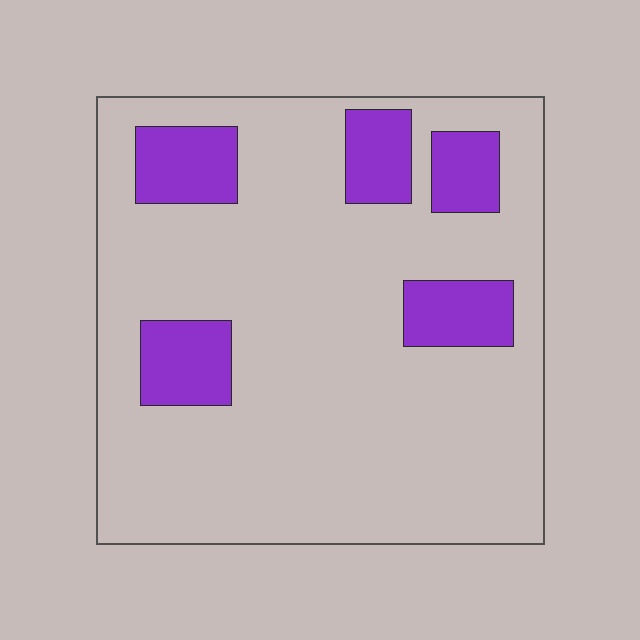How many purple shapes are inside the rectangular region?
5.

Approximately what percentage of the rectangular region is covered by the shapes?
Approximately 20%.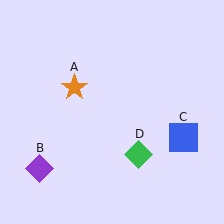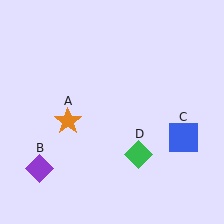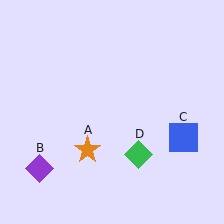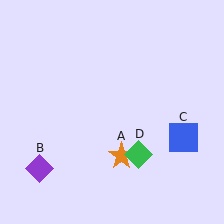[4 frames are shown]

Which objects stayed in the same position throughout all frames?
Purple diamond (object B) and blue square (object C) and green diamond (object D) remained stationary.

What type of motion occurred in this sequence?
The orange star (object A) rotated counterclockwise around the center of the scene.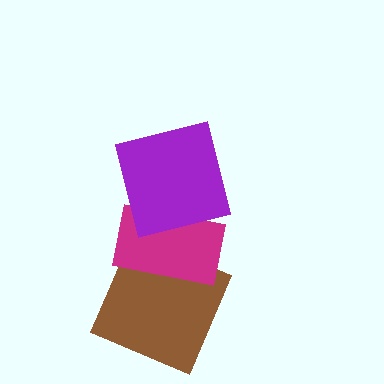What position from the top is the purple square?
The purple square is 1st from the top.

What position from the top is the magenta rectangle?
The magenta rectangle is 2nd from the top.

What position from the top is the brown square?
The brown square is 3rd from the top.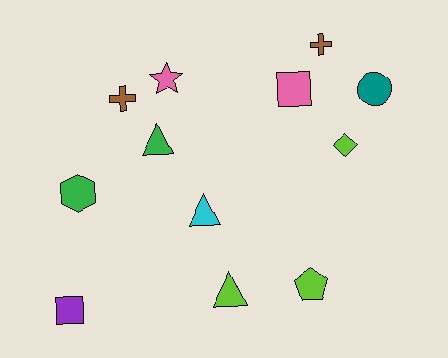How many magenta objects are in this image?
There are no magenta objects.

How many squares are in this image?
There are 2 squares.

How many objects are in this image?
There are 12 objects.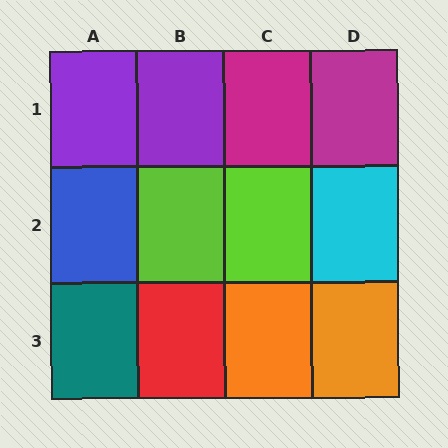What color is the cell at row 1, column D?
Magenta.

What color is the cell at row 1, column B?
Purple.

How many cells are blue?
1 cell is blue.